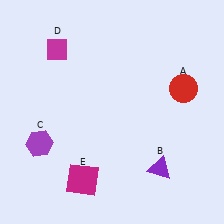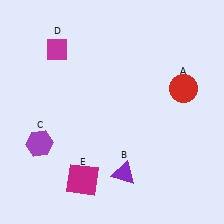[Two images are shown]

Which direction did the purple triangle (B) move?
The purple triangle (B) moved left.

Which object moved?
The purple triangle (B) moved left.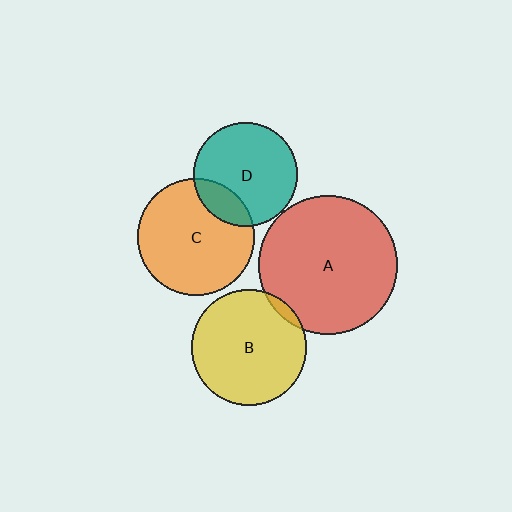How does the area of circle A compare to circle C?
Approximately 1.4 times.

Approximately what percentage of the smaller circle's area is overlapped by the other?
Approximately 5%.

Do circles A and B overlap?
Yes.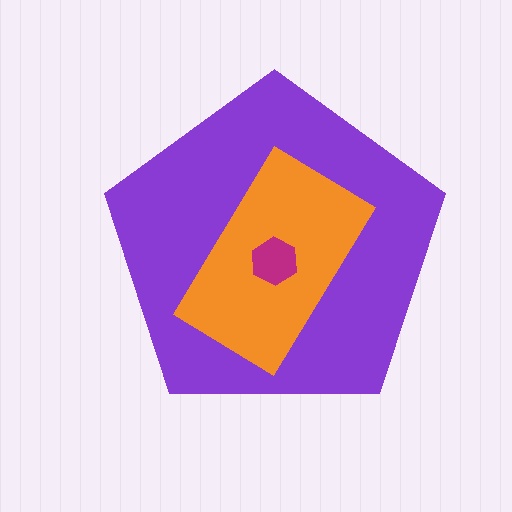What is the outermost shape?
The purple pentagon.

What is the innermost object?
The magenta hexagon.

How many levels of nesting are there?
3.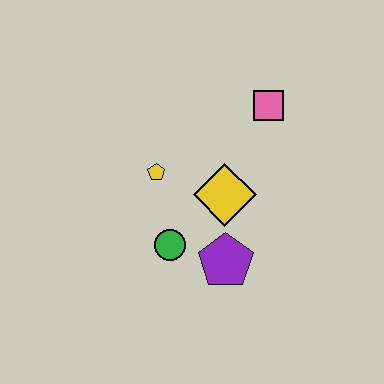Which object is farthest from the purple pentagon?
The pink square is farthest from the purple pentagon.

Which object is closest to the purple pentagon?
The green circle is closest to the purple pentagon.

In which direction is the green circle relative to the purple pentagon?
The green circle is to the left of the purple pentagon.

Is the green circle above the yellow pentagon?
No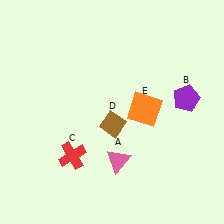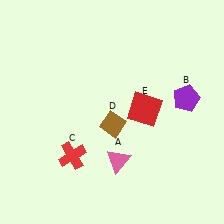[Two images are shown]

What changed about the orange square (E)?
In Image 1, E is orange. In Image 2, it changed to red.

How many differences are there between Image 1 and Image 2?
There is 1 difference between the two images.